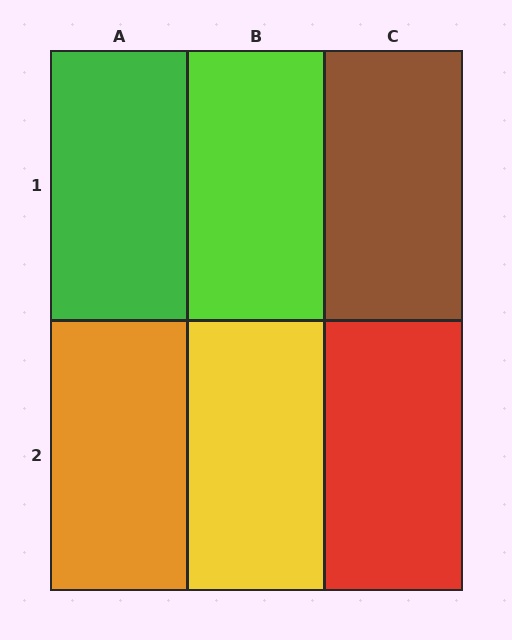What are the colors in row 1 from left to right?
Green, lime, brown.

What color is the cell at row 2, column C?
Red.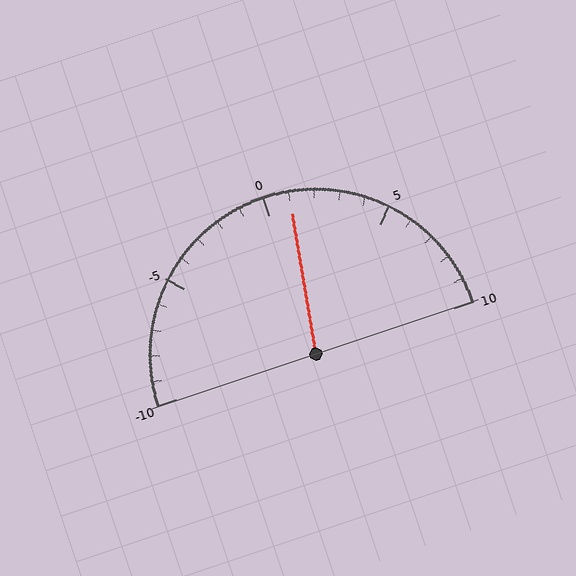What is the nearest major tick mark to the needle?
The nearest major tick mark is 0.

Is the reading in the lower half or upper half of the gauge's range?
The reading is in the upper half of the range (-10 to 10).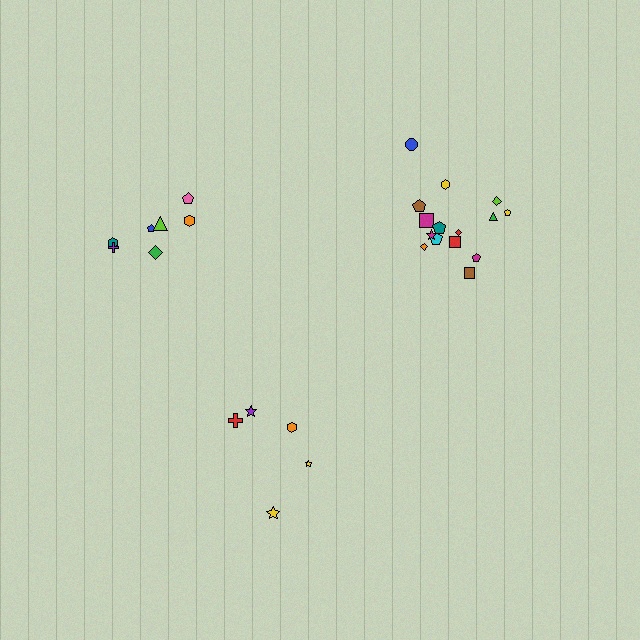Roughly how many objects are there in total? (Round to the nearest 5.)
Roughly 25 objects in total.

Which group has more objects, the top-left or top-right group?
The top-right group.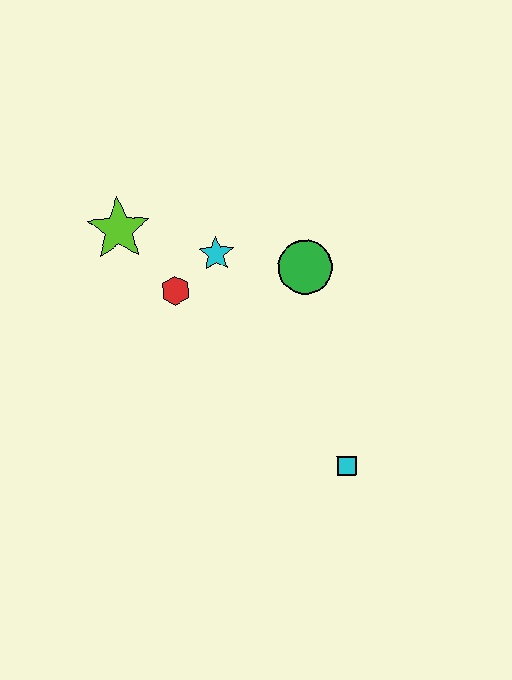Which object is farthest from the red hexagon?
The cyan square is farthest from the red hexagon.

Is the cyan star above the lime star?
No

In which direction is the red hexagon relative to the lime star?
The red hexagon is below the lime star.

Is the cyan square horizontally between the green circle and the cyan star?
No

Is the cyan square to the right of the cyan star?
Yes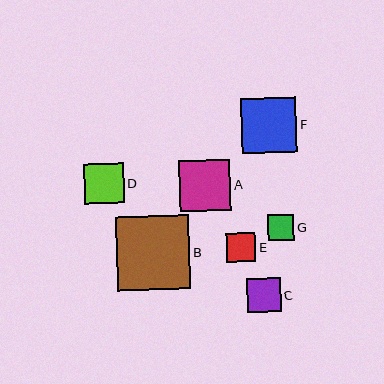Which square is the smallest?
Square G is the smallest with a size of approximately 26 pixels.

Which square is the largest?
Square B is the largest with a size of approximately 73 pixels.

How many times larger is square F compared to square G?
Square F is approximately 2.1 times the size of square G.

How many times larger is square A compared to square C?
Square A is approximately 1.5 times the size of square C.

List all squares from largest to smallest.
From largest to smallest: B, F, A, D, C, E, G.